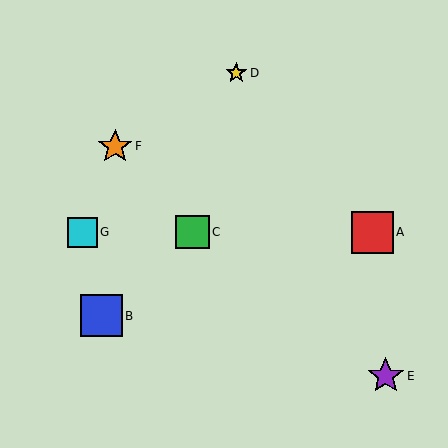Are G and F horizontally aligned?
No, G is at y≈232 and F is at y≈146.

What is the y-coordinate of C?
Object C is at y≈232.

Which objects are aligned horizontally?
Objects A, C, G are aligned horizontally.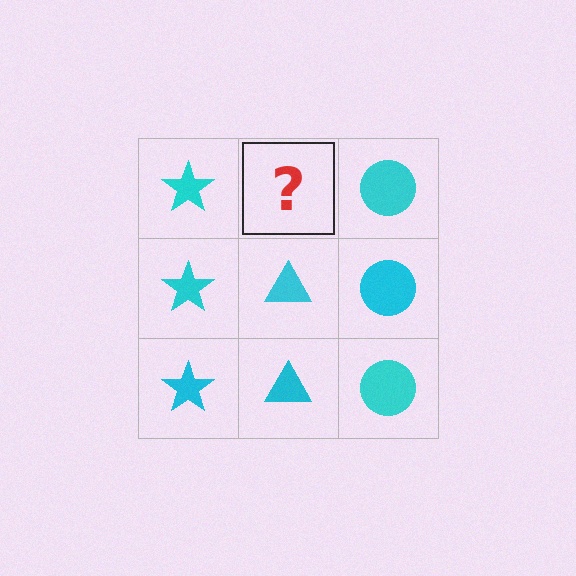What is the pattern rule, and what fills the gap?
The rule is that each column has a consistent shape. The gap should be filled with a cyan triangle.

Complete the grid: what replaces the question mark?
The question mark should be replaced with a cyan triangle.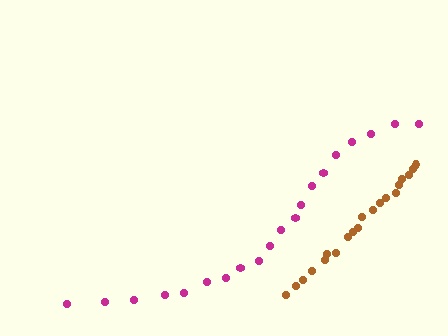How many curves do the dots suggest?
There are 2 distinct paths.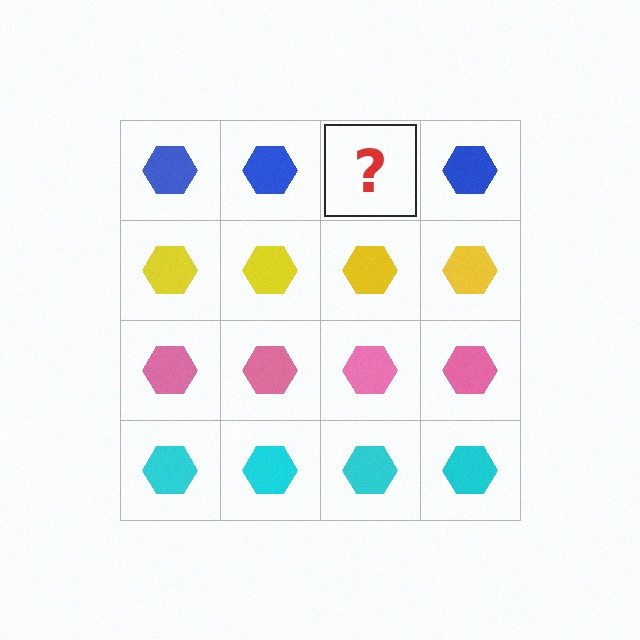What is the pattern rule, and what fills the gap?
The rule is that each row has a consistent color. The gap should be filled with a blue hexagon.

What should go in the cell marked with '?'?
The missing cell should contain a blue hexagon.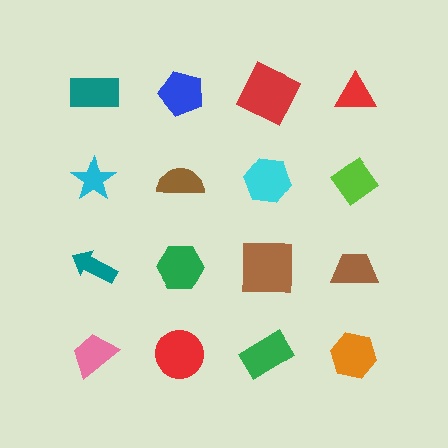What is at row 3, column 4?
A brown trapezoid.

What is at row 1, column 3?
A red square.